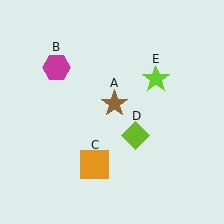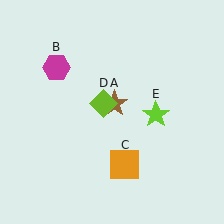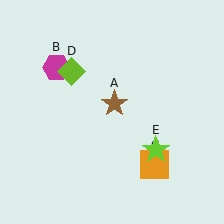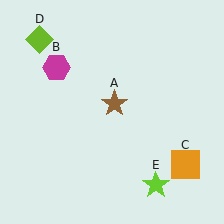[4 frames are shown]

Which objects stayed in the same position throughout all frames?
Brown star (object A) and magenta hexagon (object B) remained stationary.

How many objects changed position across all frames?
3 objects changed position: orange square (object C), lime diamond (object D), lime star (object E).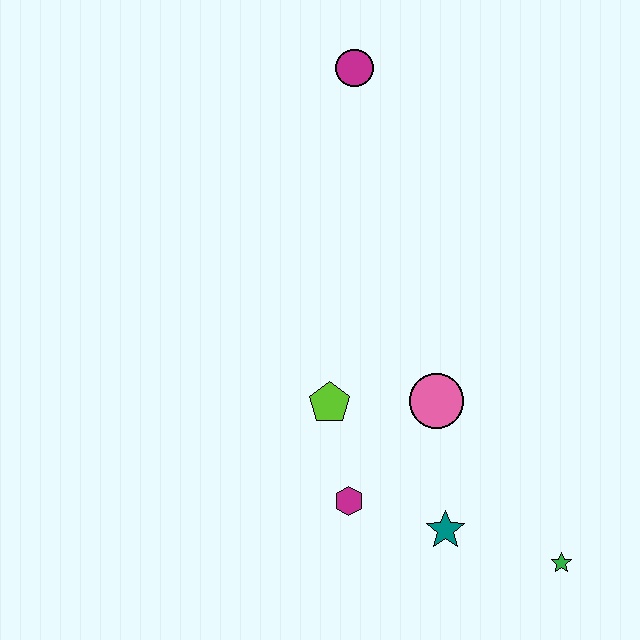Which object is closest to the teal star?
The magenta hexagon is closest to the teal star.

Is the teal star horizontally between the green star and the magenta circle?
Yes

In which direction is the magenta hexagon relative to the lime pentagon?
The magenta hexagon is below the lime pentagon.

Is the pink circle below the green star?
No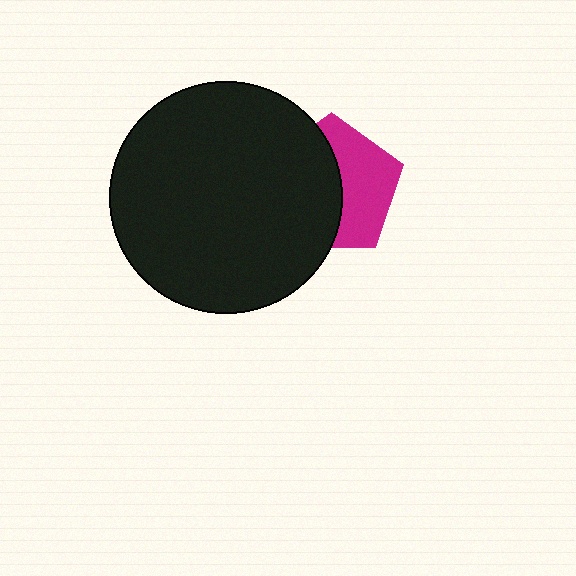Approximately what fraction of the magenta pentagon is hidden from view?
Roughly 54% of the magenta pentagon is hidden behind the black circle.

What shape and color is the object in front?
The object in front is a black circle.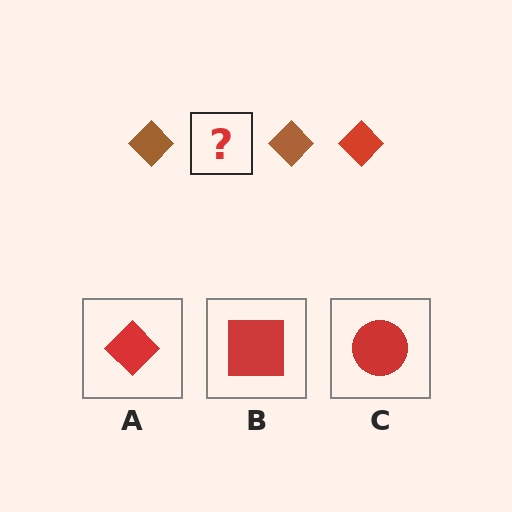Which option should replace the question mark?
Option A.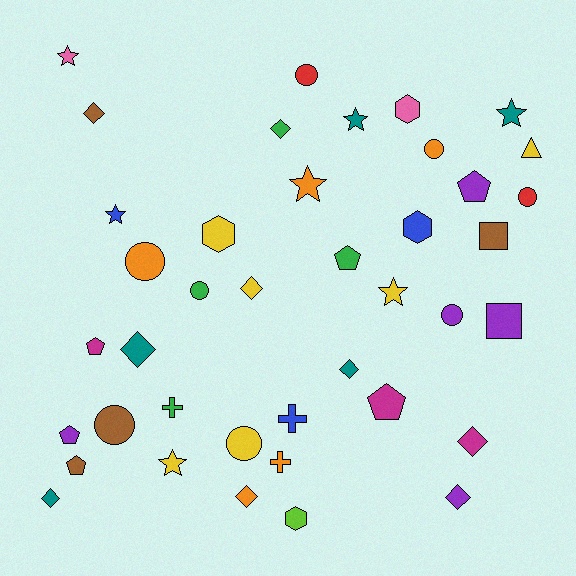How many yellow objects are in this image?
There are 6 yellow objects.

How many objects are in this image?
There are 40 objects.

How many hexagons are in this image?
There are 4 hexagons.